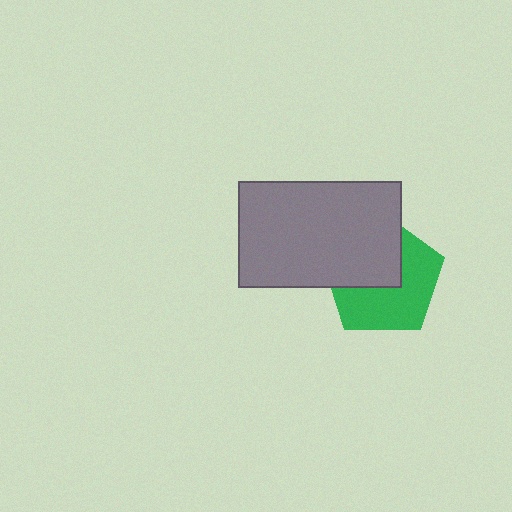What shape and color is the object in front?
The object in front is a gray rectangle.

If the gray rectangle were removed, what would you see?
You would see the complete green pentagon.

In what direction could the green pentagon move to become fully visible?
The green pentagon could move toward the lower-right. That would shift it out from behind the gray rectangle entirely.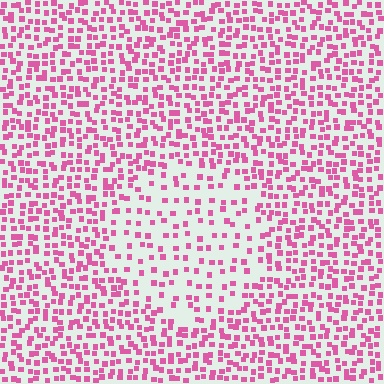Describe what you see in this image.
The image contains small pink elements arranged at two different densities. A circle-shaped region is visible where the elements are less densely packed than the surrounding area.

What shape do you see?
I see a circle.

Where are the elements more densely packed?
The elements are more densely packed outside the circle boundary.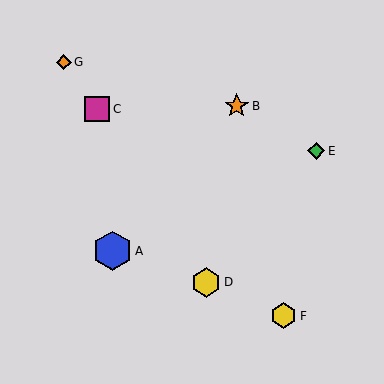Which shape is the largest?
The blue hexagon (labeled A) is the largest.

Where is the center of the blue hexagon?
The center of the blue hexagon is at (113, 251).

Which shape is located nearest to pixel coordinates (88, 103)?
The magenta square (labeled C) at (97, 109) is nearest to that location.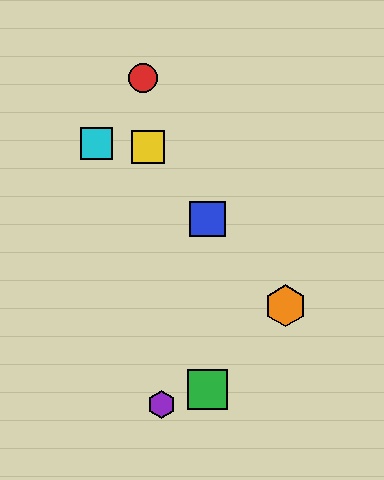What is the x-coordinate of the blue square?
The blue square is at x≈207.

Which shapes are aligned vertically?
The blue square, the green square are aligned vertically.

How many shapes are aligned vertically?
2 shapes (the blue square, the green square) are aligned vertically.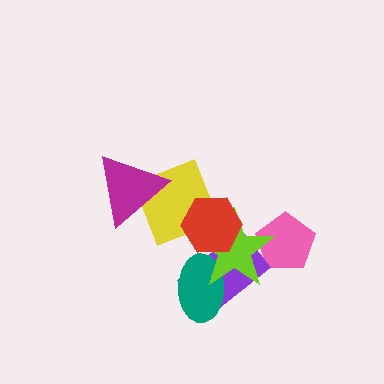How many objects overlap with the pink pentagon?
1 object overlaps with the pink pentagon.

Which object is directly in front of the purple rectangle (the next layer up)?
The teal ellipse is directly in front of the purple rectangle.